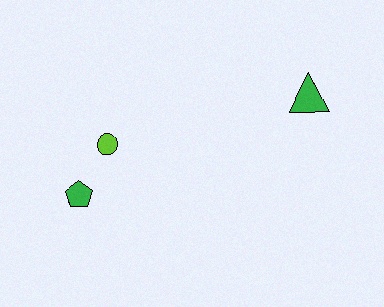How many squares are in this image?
There are no squares.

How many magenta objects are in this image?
There are no magenta objects.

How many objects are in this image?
There are 3 objects.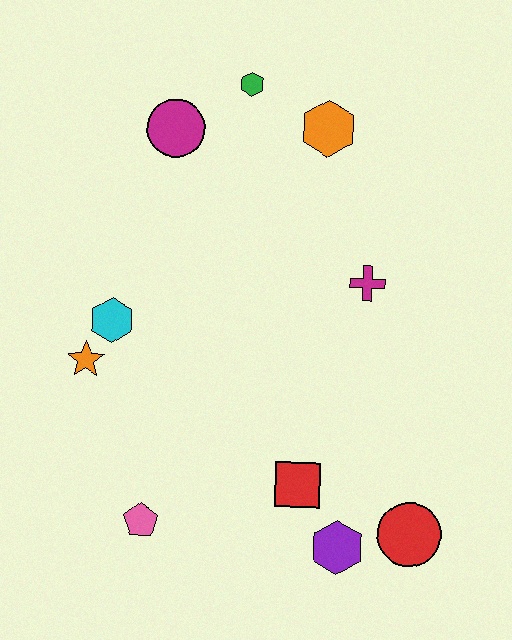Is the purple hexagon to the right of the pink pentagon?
Yes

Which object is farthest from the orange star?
The red circle is farthest from the orange star.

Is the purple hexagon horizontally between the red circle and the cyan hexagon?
Yes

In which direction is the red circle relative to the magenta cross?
The red circle is below the magenta cross.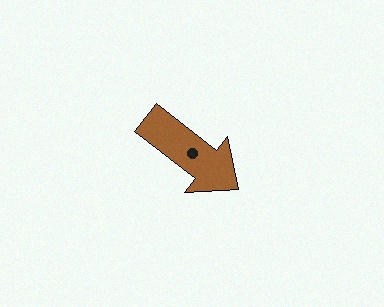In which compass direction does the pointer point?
Southeast.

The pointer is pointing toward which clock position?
Roughly 4 o'clock.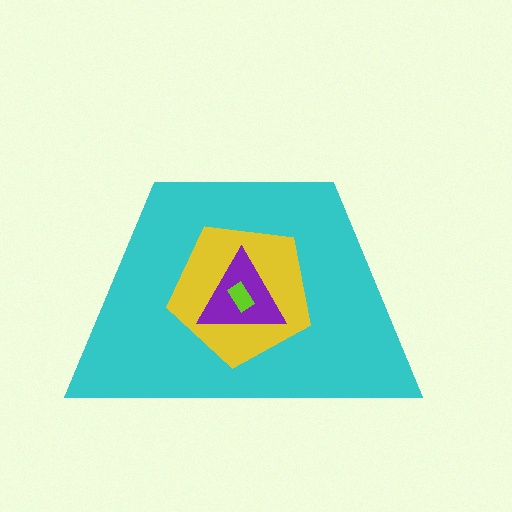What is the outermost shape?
The cyan trapezoid.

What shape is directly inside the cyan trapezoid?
The yellow pentagon.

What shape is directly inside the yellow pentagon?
The purple triangle.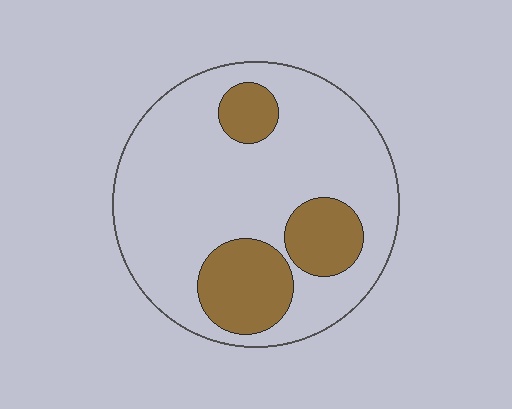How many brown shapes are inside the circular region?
3.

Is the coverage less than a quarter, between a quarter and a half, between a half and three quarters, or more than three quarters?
Less than a quarter.